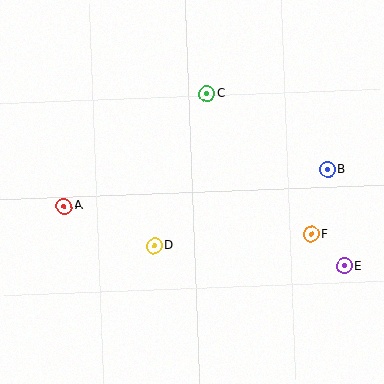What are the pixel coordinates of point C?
Point C is at (207, 93).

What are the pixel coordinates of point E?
Point E is at (344, 266).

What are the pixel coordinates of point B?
Point B is at (328, 169).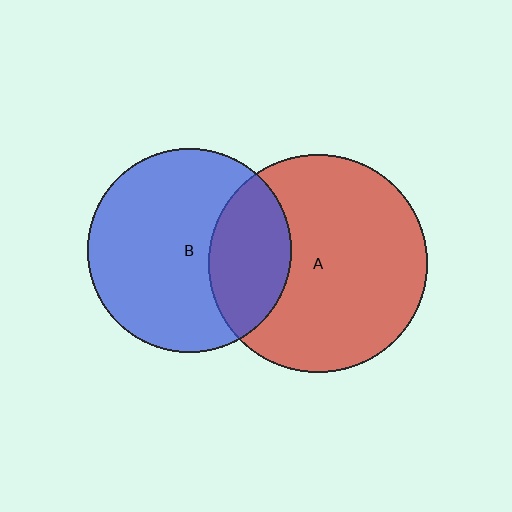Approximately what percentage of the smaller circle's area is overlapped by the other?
Approximately 30%.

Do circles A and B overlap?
Yes.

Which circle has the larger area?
Circle A (red).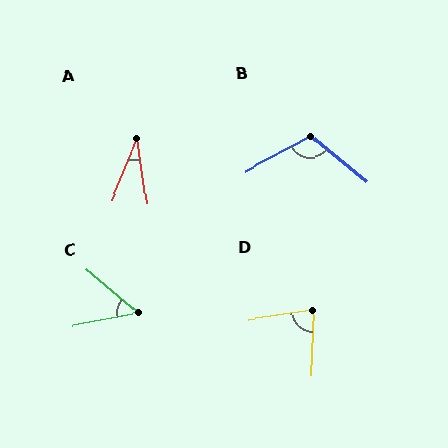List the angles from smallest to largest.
A (30°), C (50°), D (80°), B (112°).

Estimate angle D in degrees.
Approximately 80 degrees.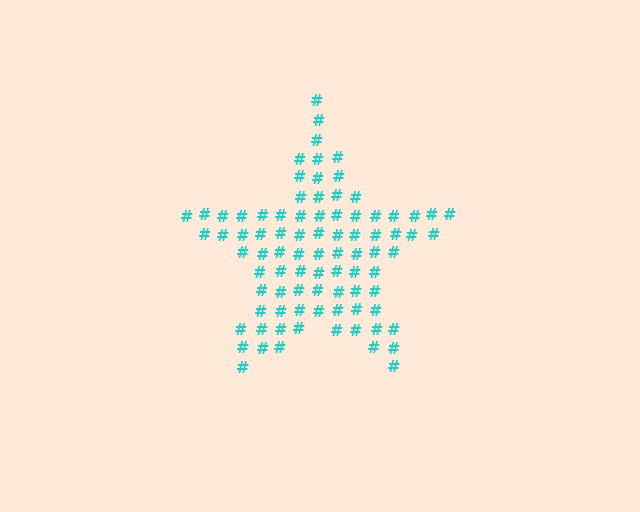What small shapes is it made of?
It is made of small hash symbols.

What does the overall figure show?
The overall figure shows a star.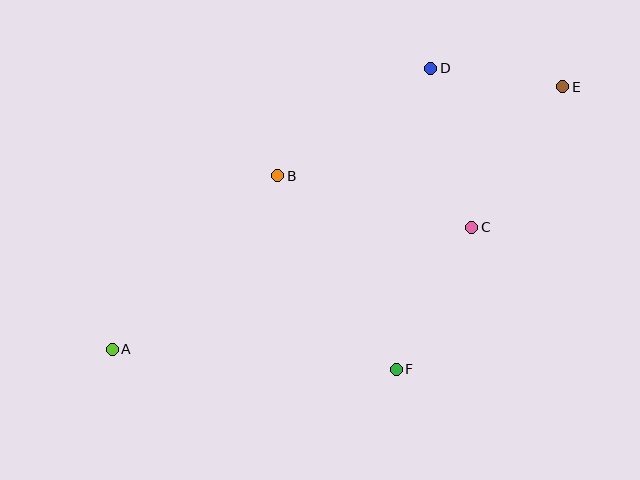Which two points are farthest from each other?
Points A and E are farthest from each other.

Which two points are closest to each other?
Points D and E are closest to each other.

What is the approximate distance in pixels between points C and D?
The distance between C and D is approximately 164 pixels.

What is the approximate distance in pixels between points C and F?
The distance between C and F is approximately 160 pixels.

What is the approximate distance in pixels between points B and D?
The distance between B and D is approximately 187 pixels.